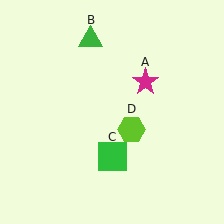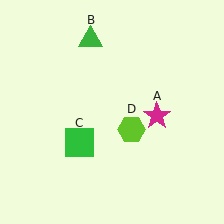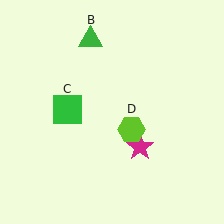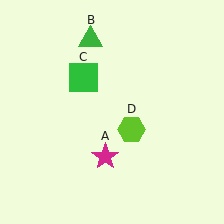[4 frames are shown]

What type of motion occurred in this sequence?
The magenta star (object A), green square (object C) rotated clockwise around the center of the scene.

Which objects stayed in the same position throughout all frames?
Green triangle (object B) and lime hexagon (object D) remained stationary.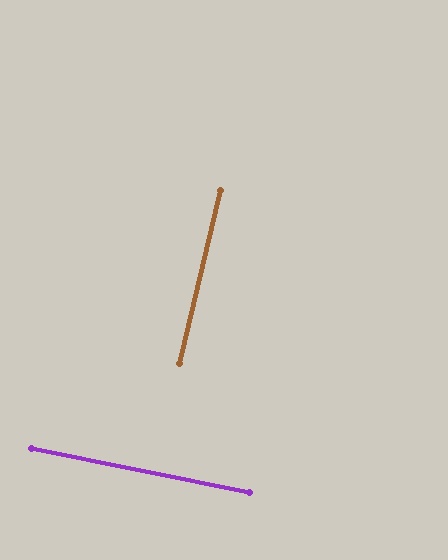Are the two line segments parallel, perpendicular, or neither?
Perpendicular — they meet at approximately 88°.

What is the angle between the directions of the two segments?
Approximately 88 degrees.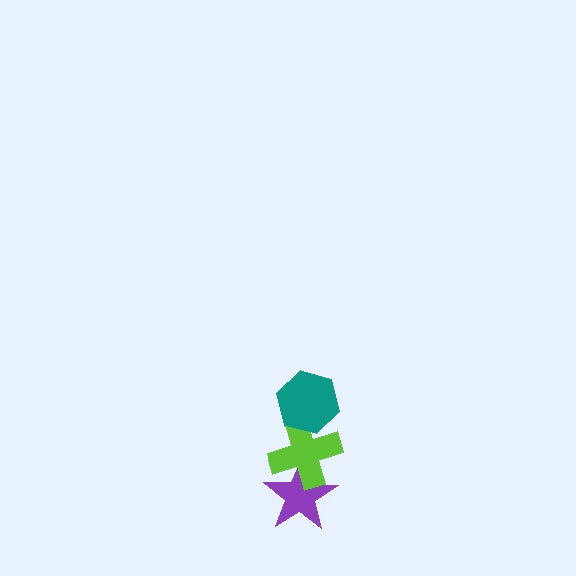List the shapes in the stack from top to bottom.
From top to bottom: the teal hexagon, the lime cross, the purple star.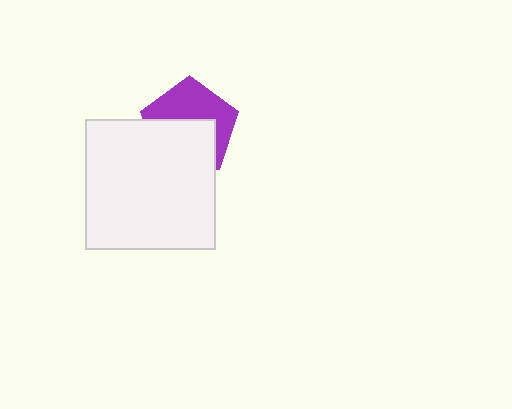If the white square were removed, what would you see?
You would see the complete purple pentagon.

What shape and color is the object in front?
The object in front is a white square.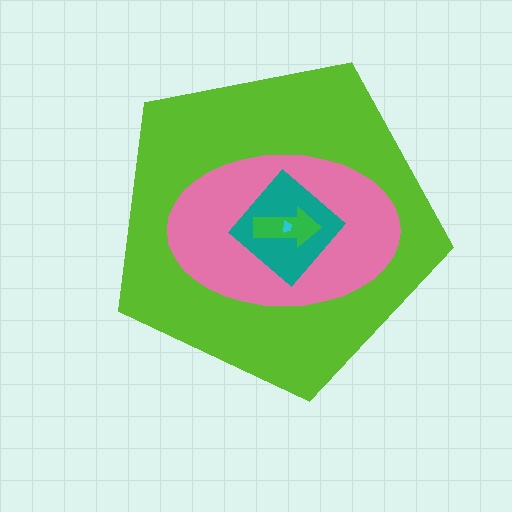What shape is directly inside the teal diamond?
The green arrow.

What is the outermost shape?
The lime pentagon.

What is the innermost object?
The cyan trapezoid.